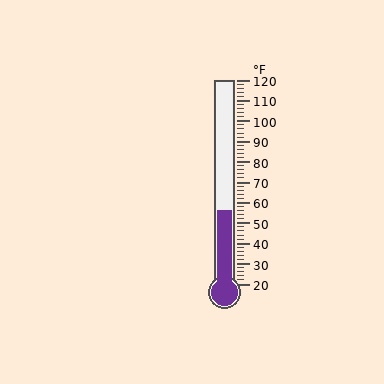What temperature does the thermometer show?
The thermometer shows approximately 56°F.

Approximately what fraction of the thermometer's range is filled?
The thermometer is filled to approximately 35% of its range.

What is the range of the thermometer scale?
The thermometer scale ranges from 20°F to 120°F.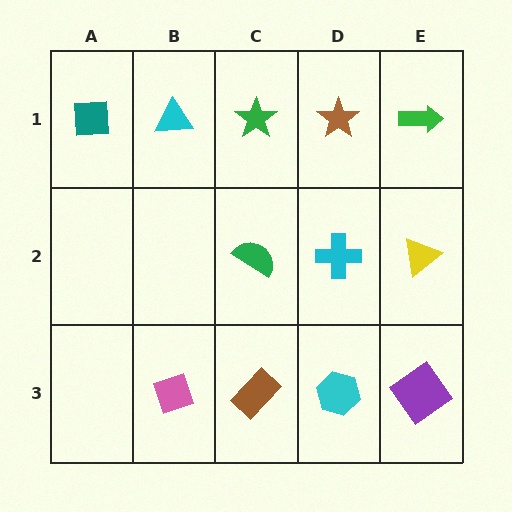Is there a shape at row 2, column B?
No, that cell is empty.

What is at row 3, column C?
A brown rectangle.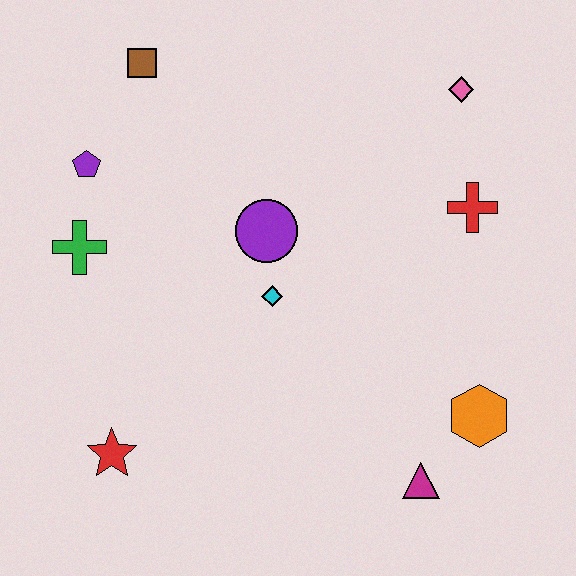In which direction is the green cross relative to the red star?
The green cross is above the red star.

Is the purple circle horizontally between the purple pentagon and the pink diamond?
Yes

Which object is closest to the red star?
The green cross is closest to the red star.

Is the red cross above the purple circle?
Yes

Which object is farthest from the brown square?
The magenta triangle is farthest from the brown square.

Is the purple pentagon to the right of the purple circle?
No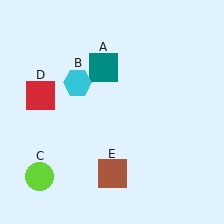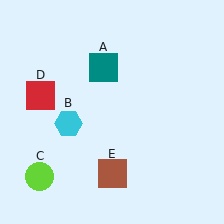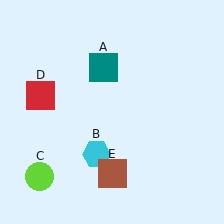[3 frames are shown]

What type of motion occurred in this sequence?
The cyan hexagon (object B) rotated counterclockwise around the center of the scene.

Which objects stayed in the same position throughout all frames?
Teal square (object A) and lime circle (object C) and red square (object D) and brown square (object E) remained stationary.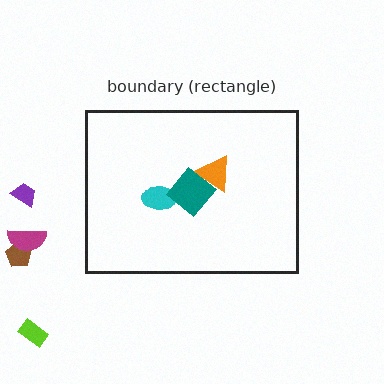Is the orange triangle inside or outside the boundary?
Inside.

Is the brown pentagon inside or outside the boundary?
Outside.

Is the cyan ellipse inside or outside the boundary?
Inside.